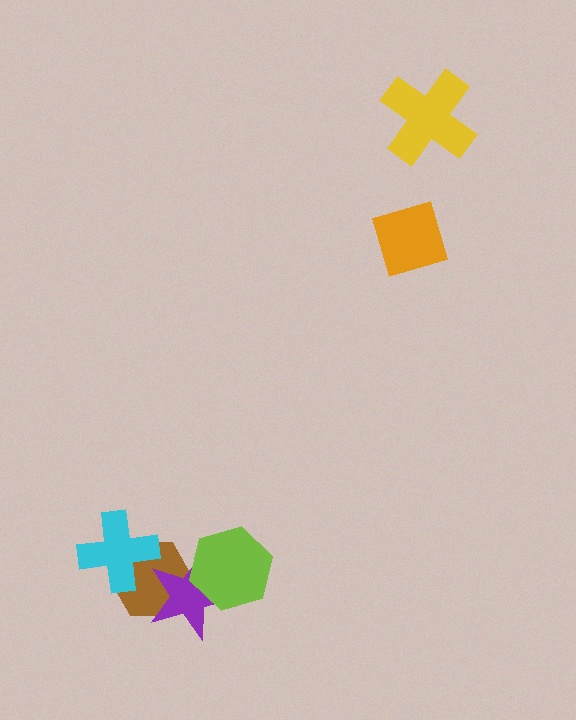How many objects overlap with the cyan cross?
1 object overlaps with the cyan cross.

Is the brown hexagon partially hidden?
Yes, it is partially covered by another shape.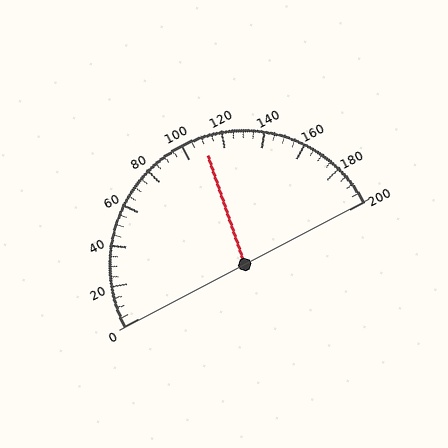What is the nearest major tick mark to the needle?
The nearest major tick mark is 120.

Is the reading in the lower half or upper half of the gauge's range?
The reading is in the upper half of the range (0 to 200).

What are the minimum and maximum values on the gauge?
The gauge ranges from 0 to 200.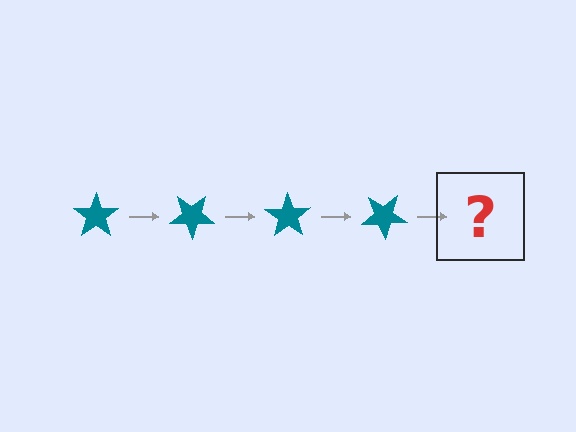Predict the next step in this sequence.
The next step is a teal star rotated 140 degrees.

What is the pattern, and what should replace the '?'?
The pattern is that the star rotates 35 degrees each step. The '?' should be a teal star rotated 140 degrees.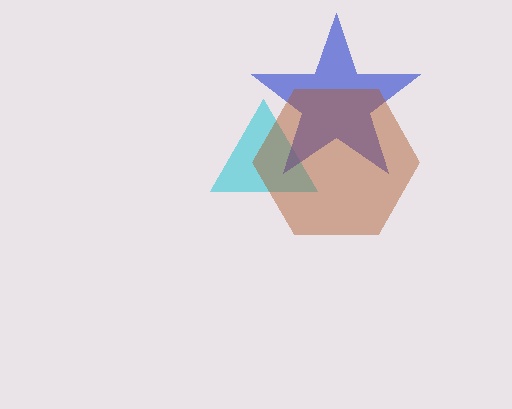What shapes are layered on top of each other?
The layered shapes are: a cyan triangle, a blue star, a brown hexagon.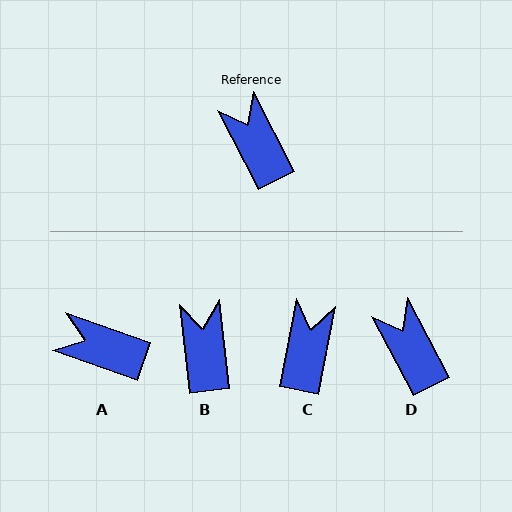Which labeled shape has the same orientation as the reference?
D.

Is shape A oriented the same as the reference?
No, it is off by about 43 degrees.